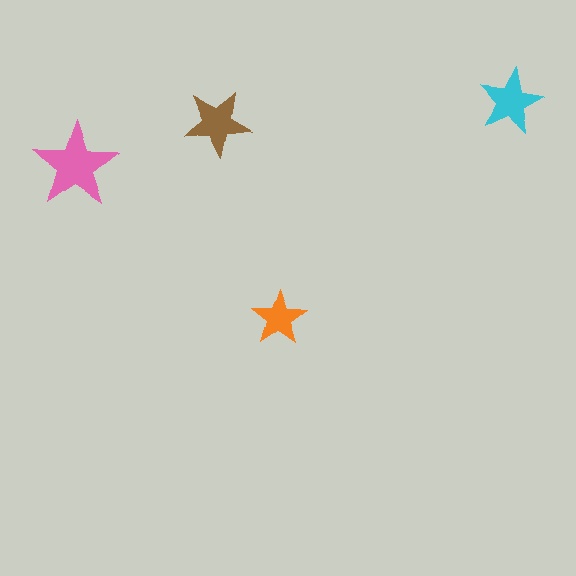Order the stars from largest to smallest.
the pink one, the brown one, the cyan one, the orange one.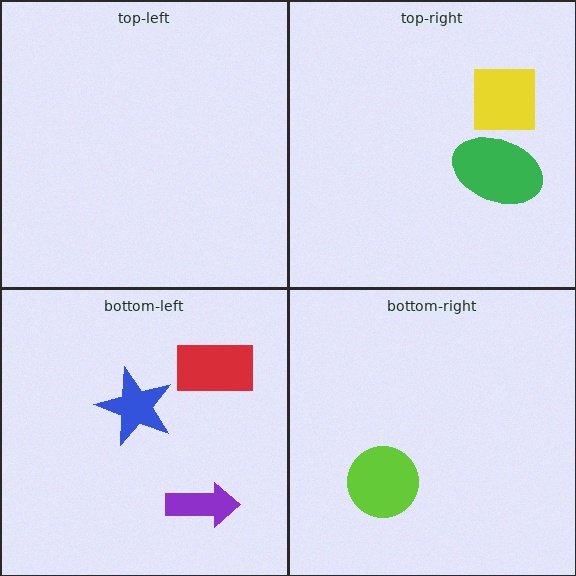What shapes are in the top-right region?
The yellow square, the green ellipse.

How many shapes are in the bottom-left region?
3.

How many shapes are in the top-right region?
2.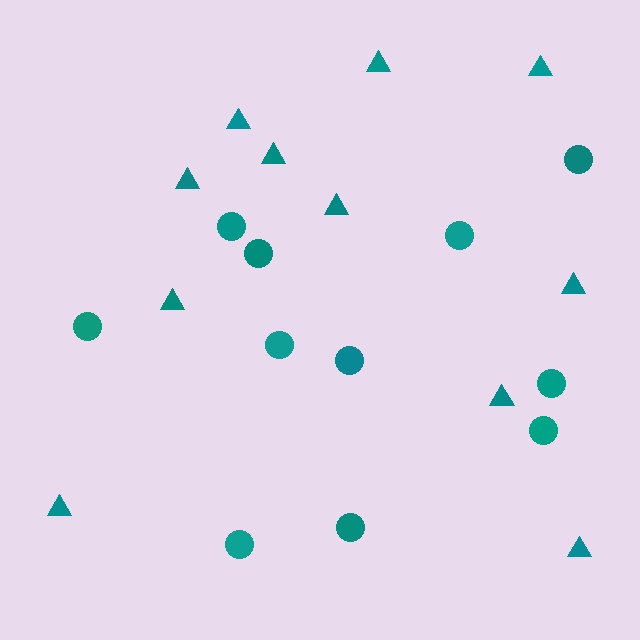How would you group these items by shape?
There are 2 groups: one group of circles (11) and one group of triangles (11).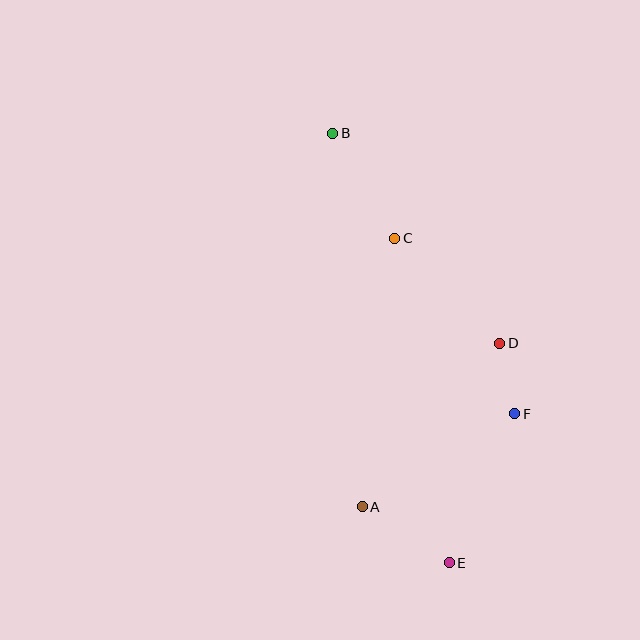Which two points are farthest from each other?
Points B and E are farthest from each other.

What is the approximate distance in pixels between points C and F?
The distance between C and F is approximately 212 pixels.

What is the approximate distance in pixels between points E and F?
The distance between E and F is approximately 163 pixels.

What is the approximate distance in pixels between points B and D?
The distance between B and D is approximately 268 pixels.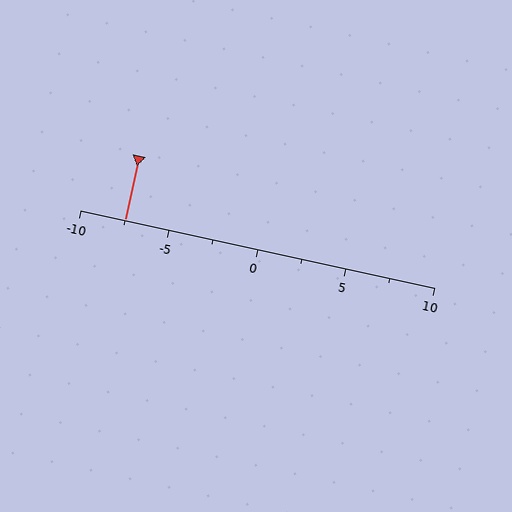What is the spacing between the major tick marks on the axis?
The major ticks are spaced 5 apart.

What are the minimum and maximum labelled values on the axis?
The axis runs from -10 to 10.